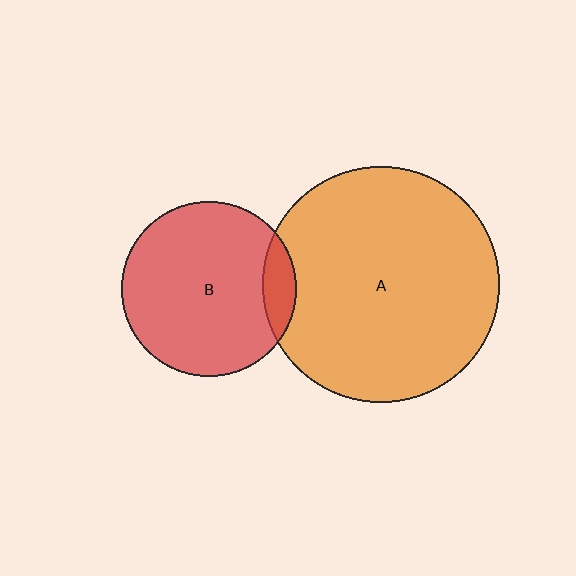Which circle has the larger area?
Circle A (orange).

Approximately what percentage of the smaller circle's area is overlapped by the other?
Approximately 10%.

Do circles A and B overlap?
Yes.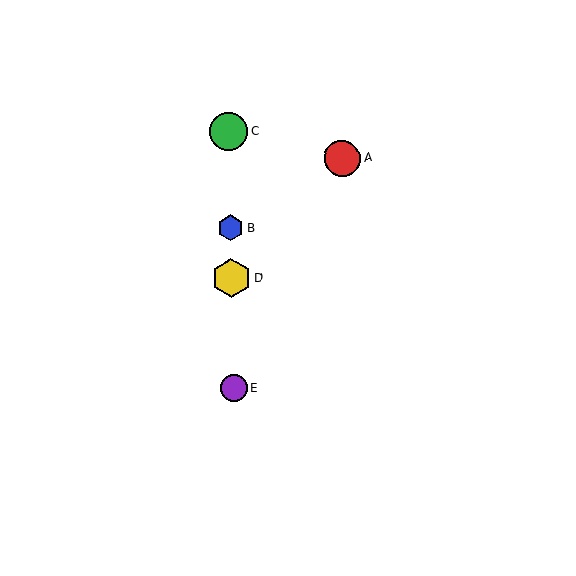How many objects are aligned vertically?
4 objects (B, C, D, E) are aligned vertically.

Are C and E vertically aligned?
Yes, both are at x≈229.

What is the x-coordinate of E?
Object E is at x≈234.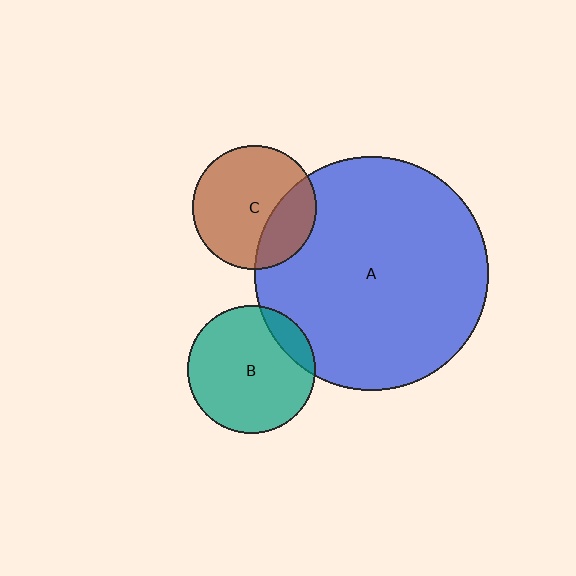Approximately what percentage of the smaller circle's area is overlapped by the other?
Approximately 15%.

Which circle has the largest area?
Circle A (blue).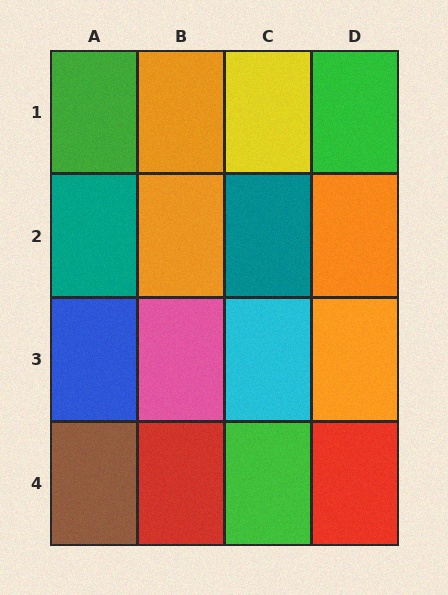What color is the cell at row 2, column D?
Orange.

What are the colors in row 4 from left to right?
Brown, red, green, red.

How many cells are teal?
2 cells are teal.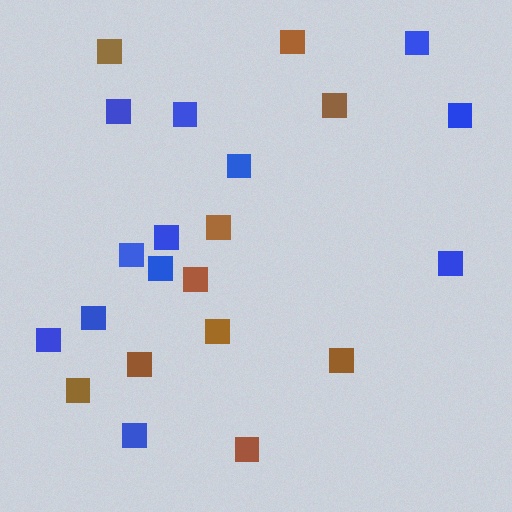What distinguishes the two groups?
There are 2 groups: one group of brown squares (10) and one group of blue squares (12).